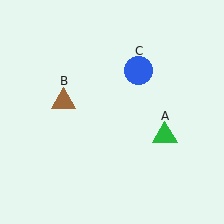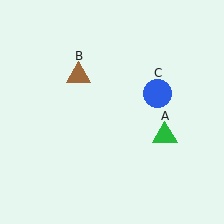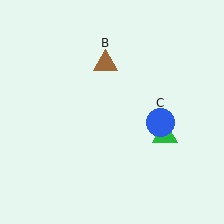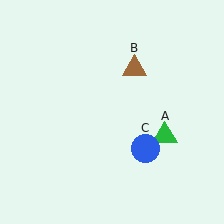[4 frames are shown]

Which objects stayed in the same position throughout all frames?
Green triangle (object A) remained stationary.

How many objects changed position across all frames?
2 objects changed position: brown triangle (object B), blue circle (object C).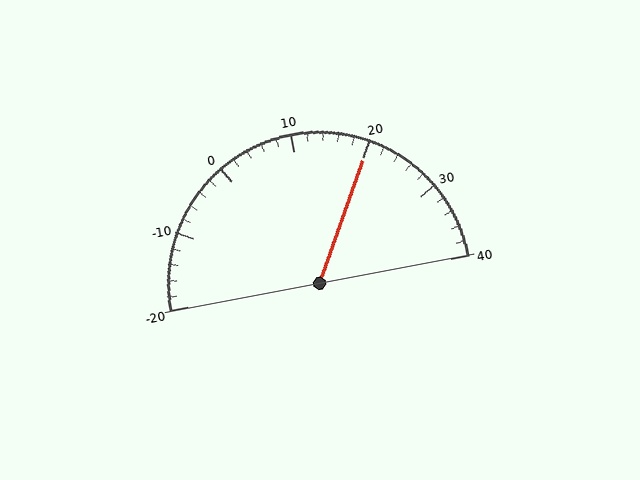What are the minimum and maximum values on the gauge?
The gauge ranges from -20 to 40.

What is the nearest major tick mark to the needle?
The nearest major tick mark is 20.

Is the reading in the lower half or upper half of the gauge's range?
The reading is in the upper half of the range (-20 to 40).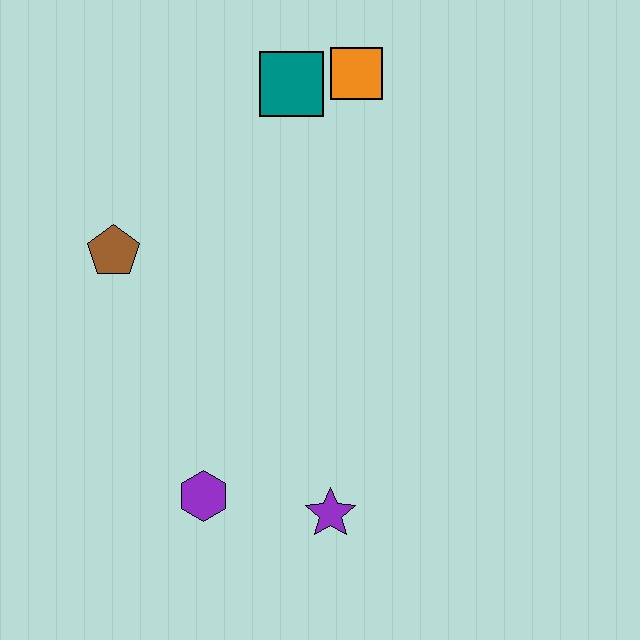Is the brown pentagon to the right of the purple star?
No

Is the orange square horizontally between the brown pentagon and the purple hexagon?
No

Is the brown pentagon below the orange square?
Yes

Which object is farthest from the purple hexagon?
The orange square is farthest from the purple hexagon.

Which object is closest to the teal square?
The orange square is closest to the teal square.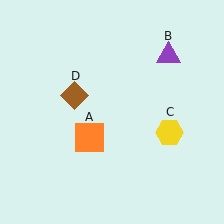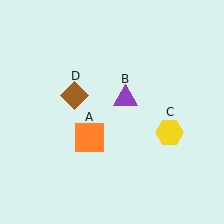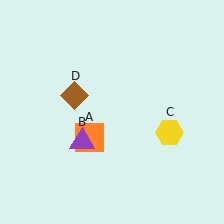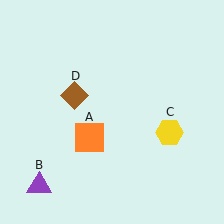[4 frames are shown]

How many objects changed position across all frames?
1 object changed position: purple triangle (object B).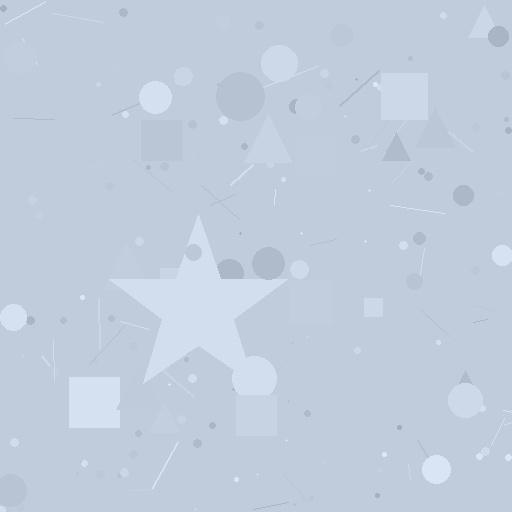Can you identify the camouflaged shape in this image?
The camouflaged shape is a star.